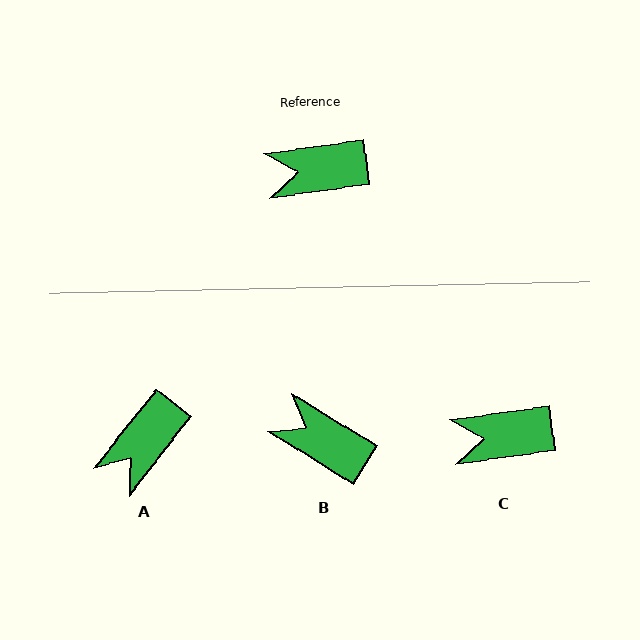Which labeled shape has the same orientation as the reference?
C.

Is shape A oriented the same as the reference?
No, it is off by about 44 degrees.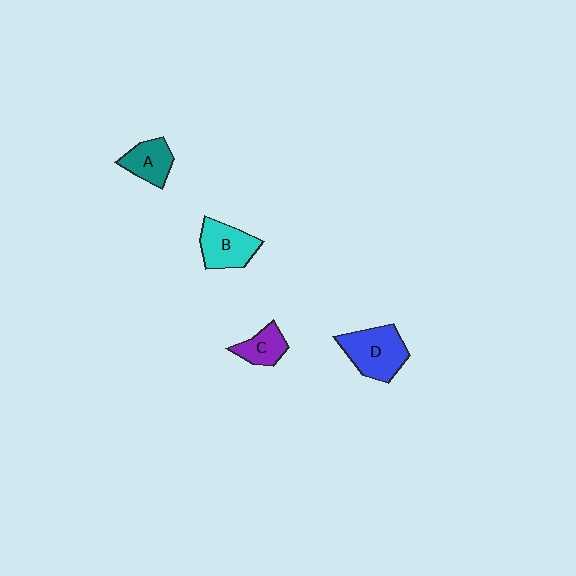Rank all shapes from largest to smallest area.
From largest to smallest: D (blue), B (cyan), A (teal), C (purple).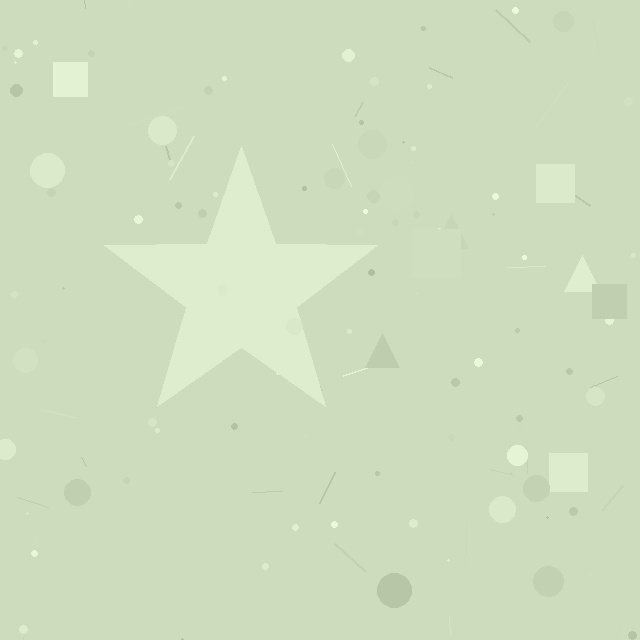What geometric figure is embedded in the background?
A star is embedded in the background.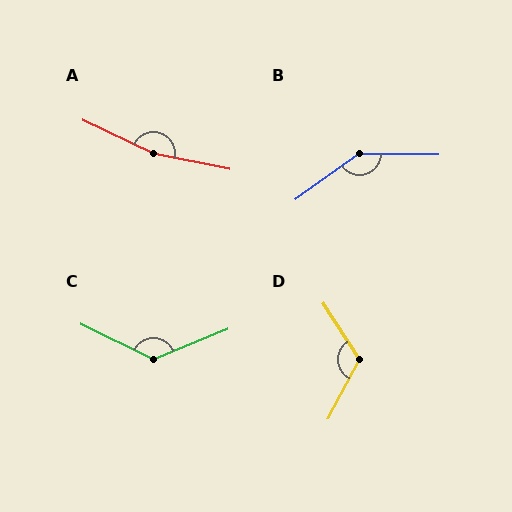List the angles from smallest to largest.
D (119°), C (131°), B (144°), A (166°).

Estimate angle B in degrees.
Approximately 144 degrees.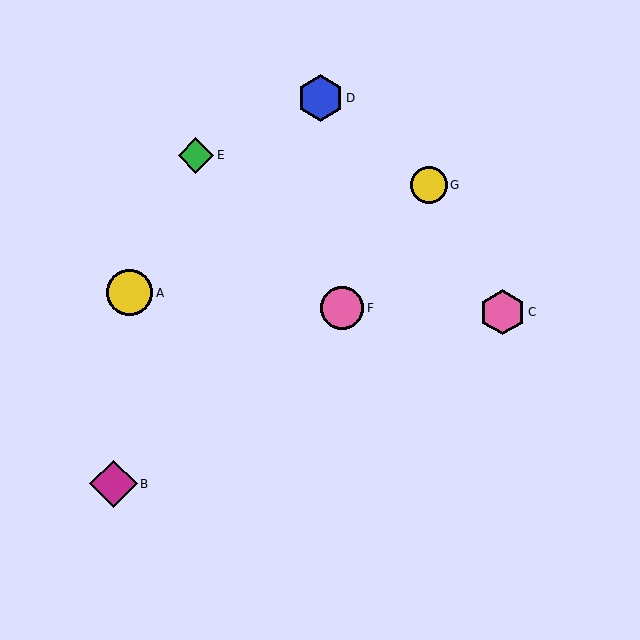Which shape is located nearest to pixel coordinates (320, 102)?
The blue hexagon (labeled D) at (320, 98) is nearest to that location.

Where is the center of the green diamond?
The center of the green diamond is at (196, 155).